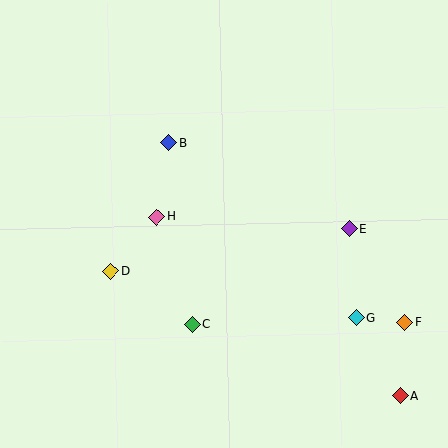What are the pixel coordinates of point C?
Point C is at (193, 324).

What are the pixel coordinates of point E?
Point E is at (349, 229).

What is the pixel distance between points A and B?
The distance between A and B is 343 pixels.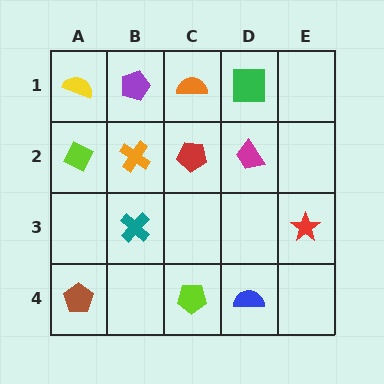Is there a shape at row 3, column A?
No, that cell is empty.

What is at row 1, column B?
A purple pentagon.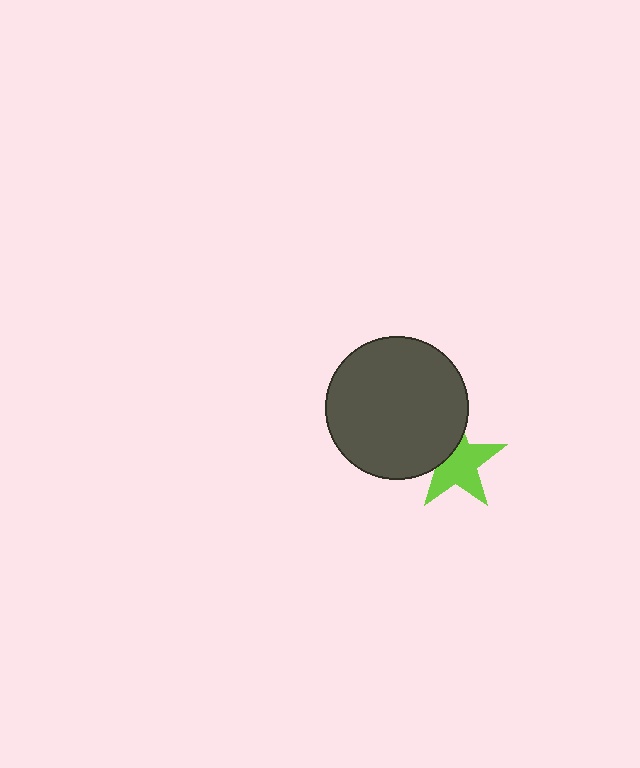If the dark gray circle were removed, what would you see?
You would see the complete lime star.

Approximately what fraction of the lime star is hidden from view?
Roughly 33% of the lime star is hidden behind the dark gray circle.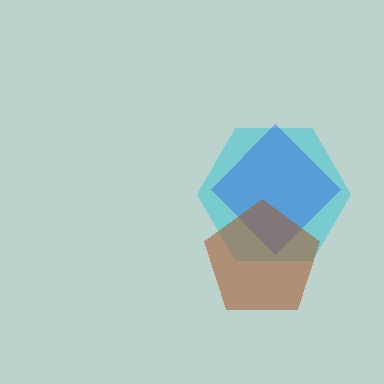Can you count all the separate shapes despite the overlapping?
Yes, there are 3 separate shapes.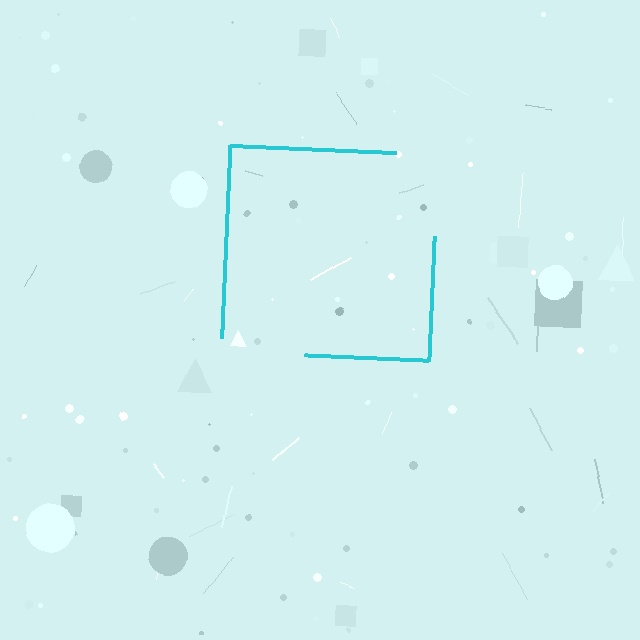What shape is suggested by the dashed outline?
The dashed outline suggests a square.